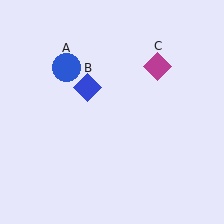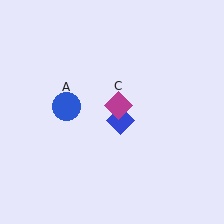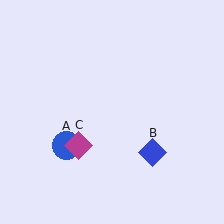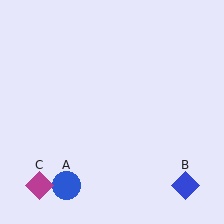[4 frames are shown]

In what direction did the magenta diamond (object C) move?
The magenta diamond (object C) moved down and to the left.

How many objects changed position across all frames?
3 objects changed position: blue circle (object A), blue diamond (object B), magenta diamond (object C).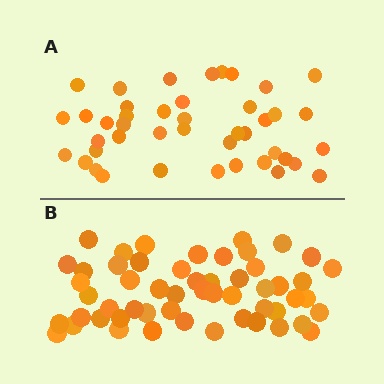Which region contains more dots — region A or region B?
Region B (the bottom region) has more dots.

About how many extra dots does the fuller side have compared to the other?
Region B has roughly 12 or so more dots than region A.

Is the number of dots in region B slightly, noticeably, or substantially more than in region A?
Region B has noticeably more, but not dramatically so. The ratio is roughly 1.3 to 1.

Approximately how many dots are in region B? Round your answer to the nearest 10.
About 50 dots. (The exact count is 54, which rounds to 50.)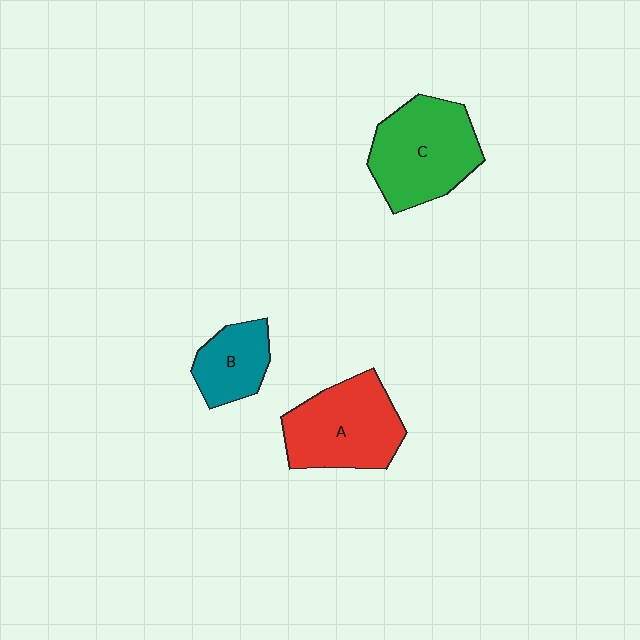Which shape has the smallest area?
Shape B (teal).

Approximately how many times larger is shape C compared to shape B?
Approximately 1.9 times.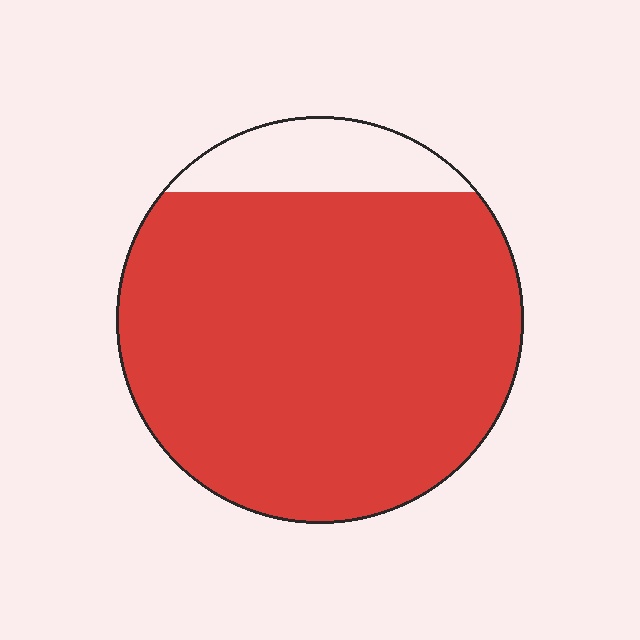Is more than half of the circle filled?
Yes.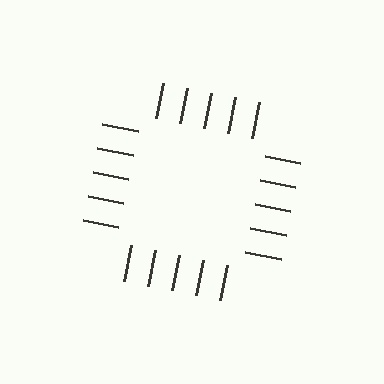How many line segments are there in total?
20 — 5 along each of the 4 edges.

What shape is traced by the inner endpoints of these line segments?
An illusory square — the line segments terminate on its edges but no continuous stroke is drawn.